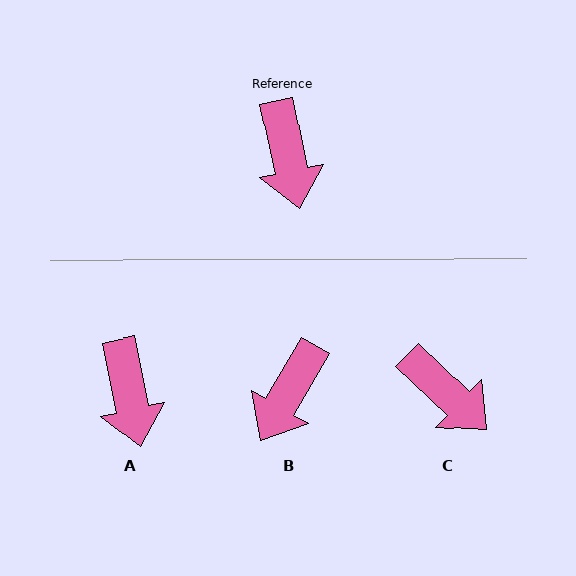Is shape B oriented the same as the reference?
No, it is off by about 42 degrees.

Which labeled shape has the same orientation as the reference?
A.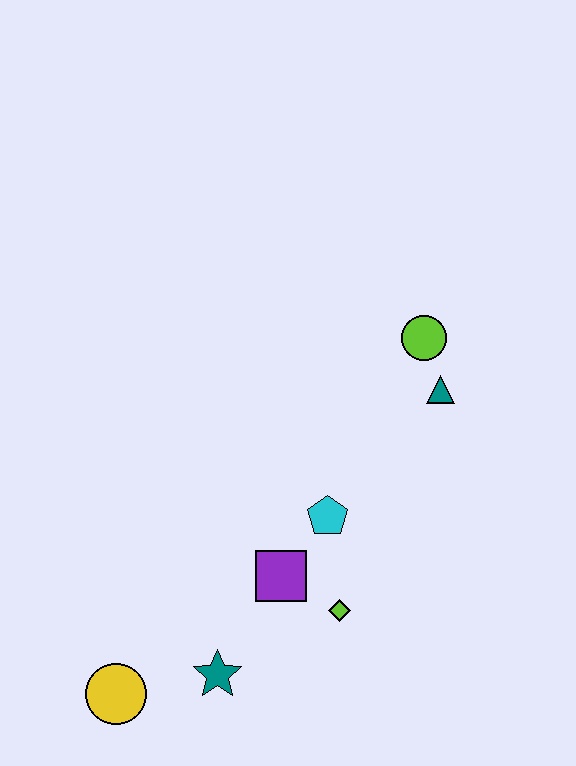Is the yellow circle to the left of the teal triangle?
Yes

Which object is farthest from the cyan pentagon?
The yellow circle is farthest from the cyan pentagon.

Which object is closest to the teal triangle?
The lime circle is closest to the teal triangle.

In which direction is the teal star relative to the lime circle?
The teal star is below the lime circle.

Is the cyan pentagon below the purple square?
No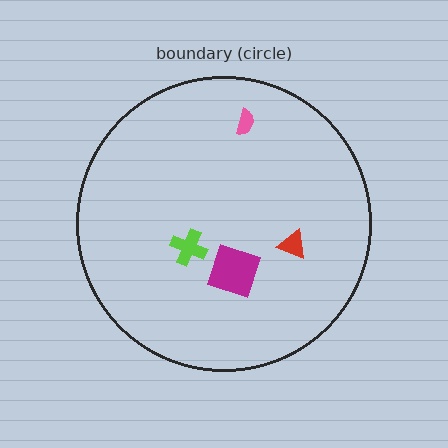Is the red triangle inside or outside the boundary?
Inside.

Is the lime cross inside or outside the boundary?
Inside.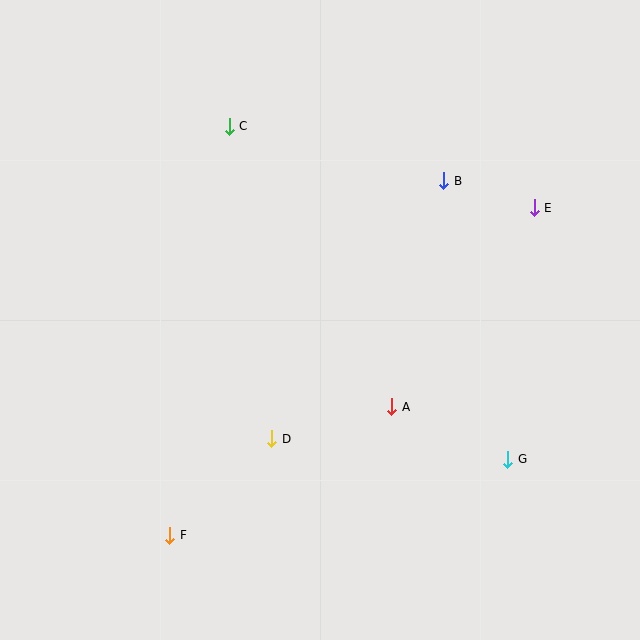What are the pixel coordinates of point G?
Point G is at (508, 459).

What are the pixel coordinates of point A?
Point A is at (392, 407).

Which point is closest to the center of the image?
Point A at (392, 407) is closest to the center.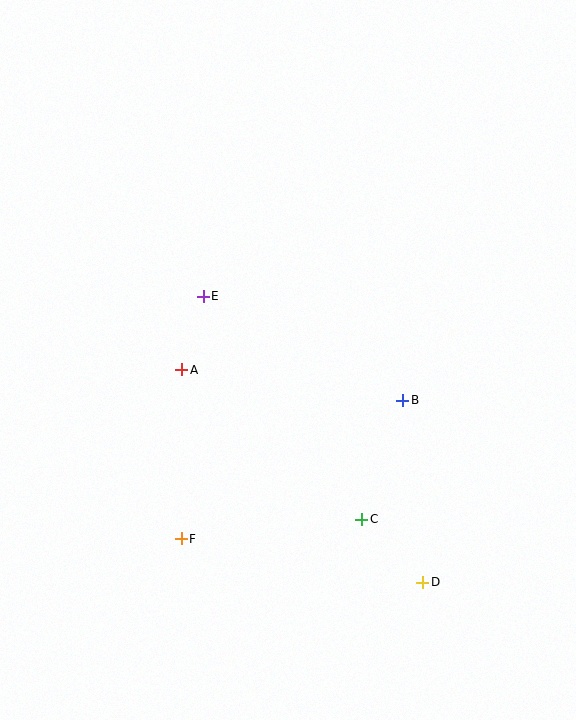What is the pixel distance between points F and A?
The distance between F and A is 169 pixels.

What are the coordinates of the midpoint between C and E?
The midpoint between C and E is at (283, 408).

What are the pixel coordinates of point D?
Point D is at (423, 582).